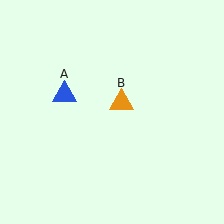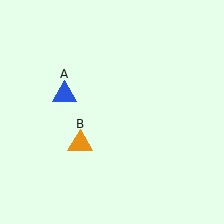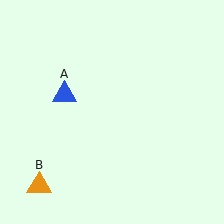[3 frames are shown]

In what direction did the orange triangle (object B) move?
The orange triangle (object B) moved down and to the left.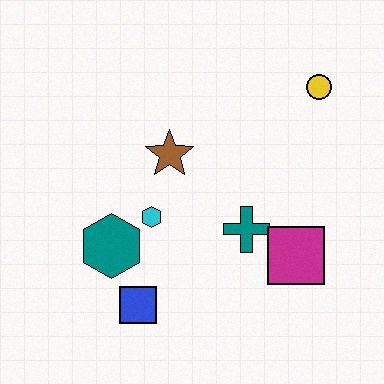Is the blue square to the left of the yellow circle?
Yes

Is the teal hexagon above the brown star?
No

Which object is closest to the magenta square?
The teal cross is closest to the magenta square.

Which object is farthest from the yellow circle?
The blue square is farthest from the yellow circle.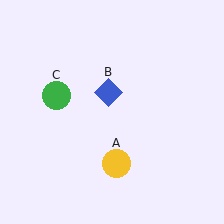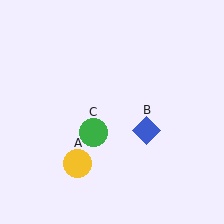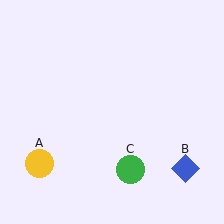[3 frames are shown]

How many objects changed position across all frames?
3 objects changed position: yellow circle (object A), blue diamond (object B), green circle (object C).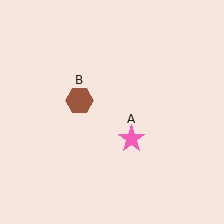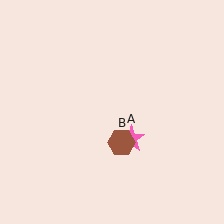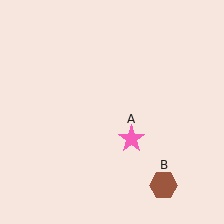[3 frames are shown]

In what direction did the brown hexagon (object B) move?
The brown hexagon (object B) moved down and to the right.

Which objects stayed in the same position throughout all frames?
Pink star (object A) remained stationary.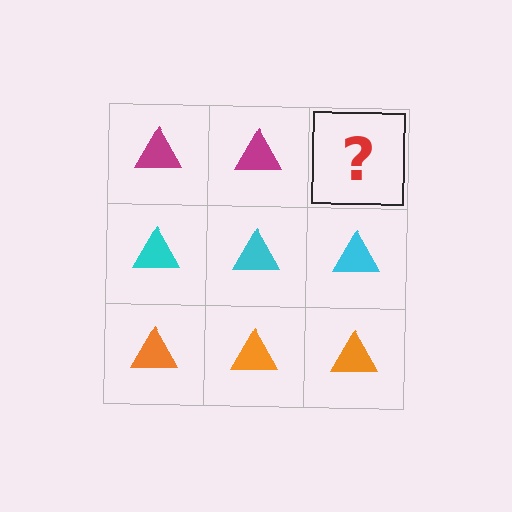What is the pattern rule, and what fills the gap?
The rule is that each row has a consistent color. The gap should be filled with a magenta triangle.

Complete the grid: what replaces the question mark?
The question mark should be replaced with a magenta triangle.